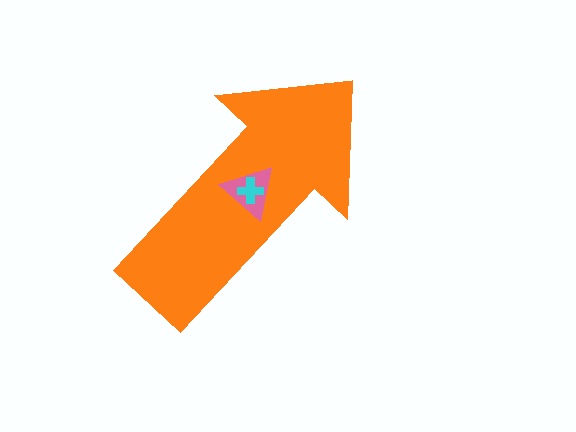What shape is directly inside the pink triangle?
The cyan cross.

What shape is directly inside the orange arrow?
The pink triangle.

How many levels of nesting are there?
3.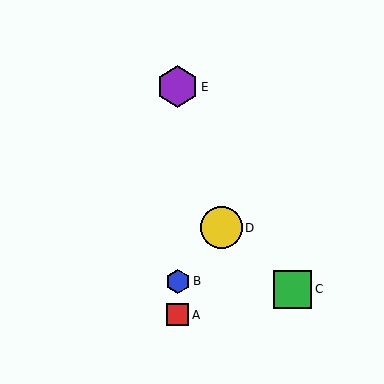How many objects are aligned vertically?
3 objects (A, B, E) are aligned vertically.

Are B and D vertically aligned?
No, B is at x≈178 and D is at x≈221.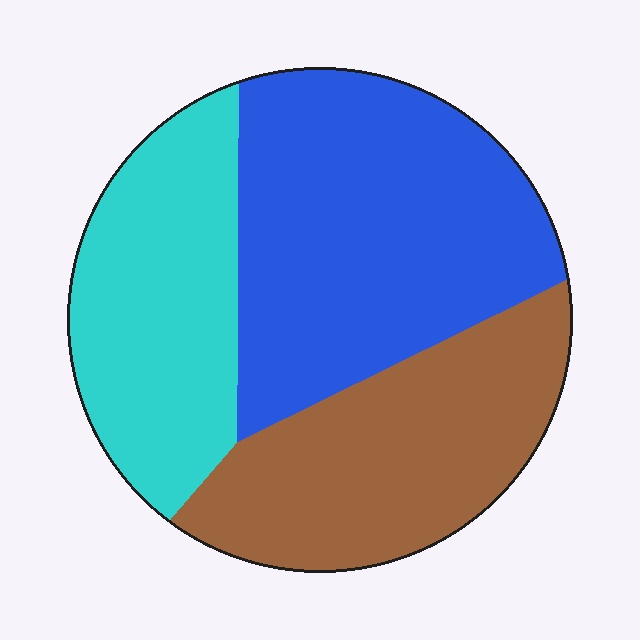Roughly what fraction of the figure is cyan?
Cyan covers 28% of the figure.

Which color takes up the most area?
Blue, at roughly 40%.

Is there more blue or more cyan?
Blue.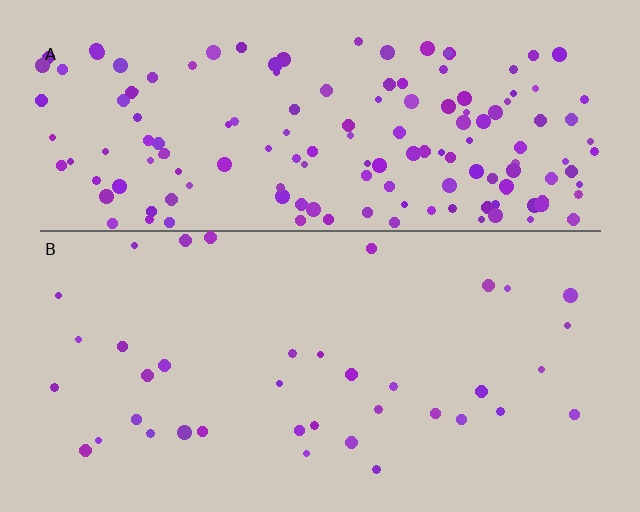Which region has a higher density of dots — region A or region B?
A (the top).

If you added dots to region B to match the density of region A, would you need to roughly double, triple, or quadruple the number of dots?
Approximately quadruple.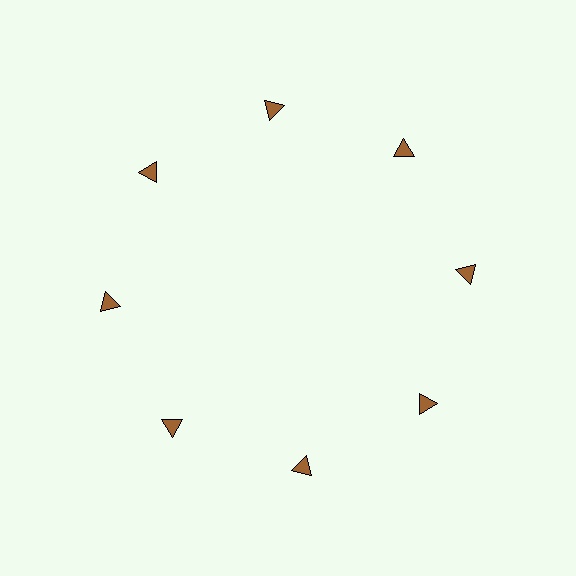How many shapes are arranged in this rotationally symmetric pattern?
There are 8 shapes, arranged in 8 groups of 1.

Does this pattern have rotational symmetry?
Yes, this pattern has 8-fold rotational symmetry. It looks the same after rotating 45 degrees around the center.